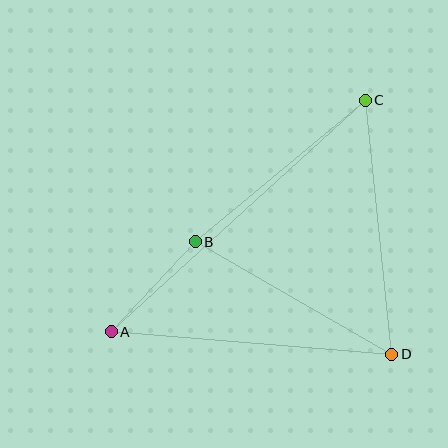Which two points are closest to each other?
Points A and B are closest to each other.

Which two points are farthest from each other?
Points A and C are farthest from each other.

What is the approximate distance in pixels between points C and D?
The distance between C and D is approximately 255 pixels.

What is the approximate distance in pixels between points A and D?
The distance between A and D is approximately 282 pixels.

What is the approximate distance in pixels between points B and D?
The distance between B and D is approximately 227 pixels.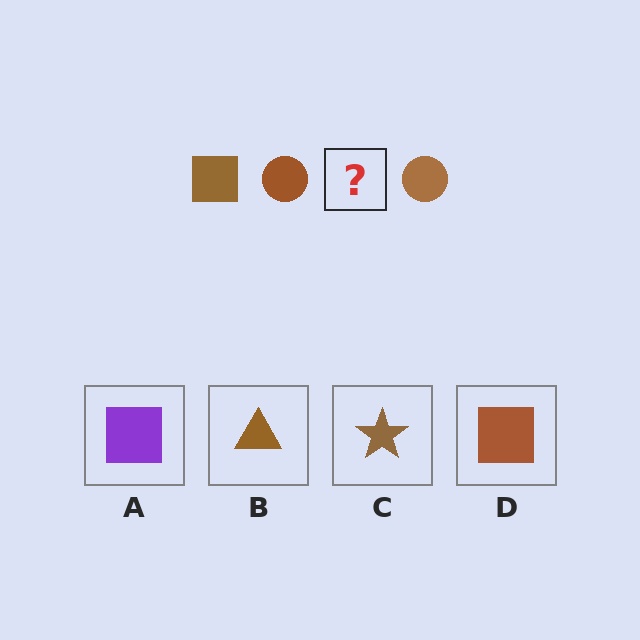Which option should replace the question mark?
Option D.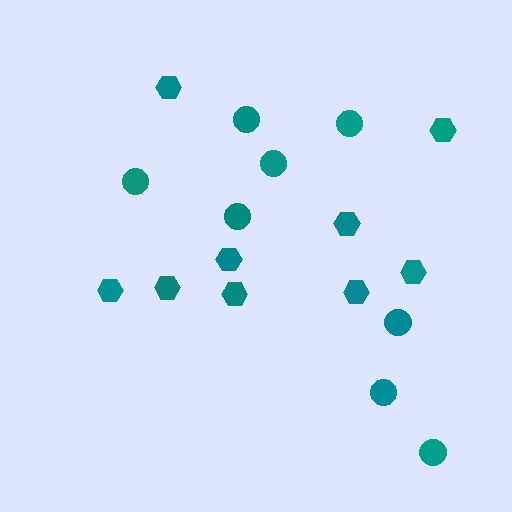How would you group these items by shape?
There are 2 groups: one group of hexagons (9) and one group of circles (8).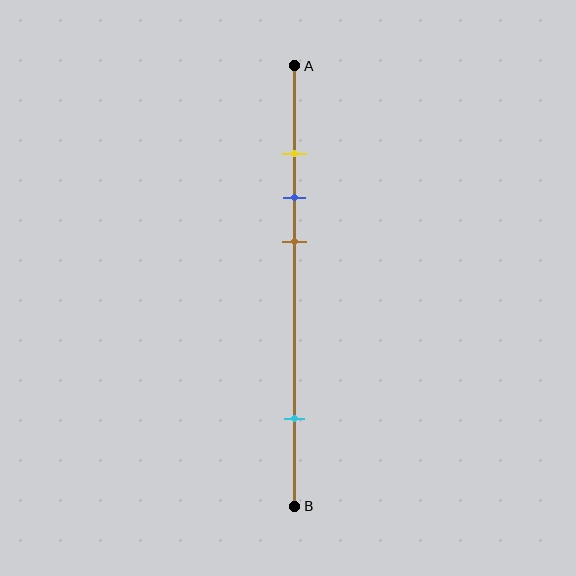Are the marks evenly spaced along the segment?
No, the marks are not evenly spaced.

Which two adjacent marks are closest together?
The yellow and blue marks are the closest adjacent pair.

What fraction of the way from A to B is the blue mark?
The blue mark is approximately 30% (0.3) of the way from A to B.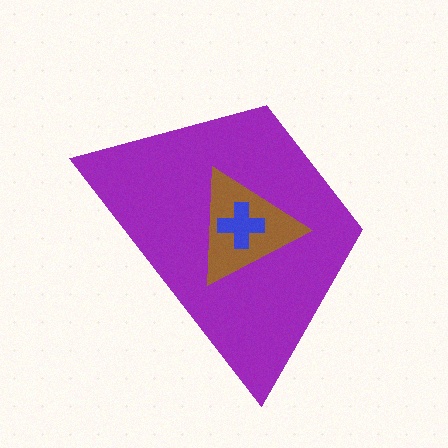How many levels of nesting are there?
3.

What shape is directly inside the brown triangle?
The blue cross.